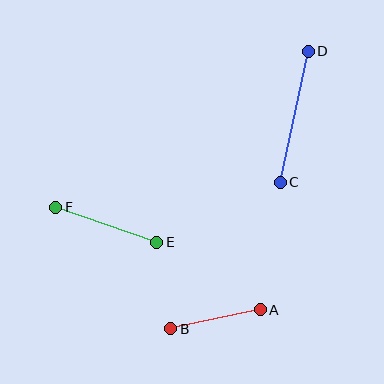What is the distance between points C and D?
The distance is approximately 134 pixels.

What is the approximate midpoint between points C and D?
The midpoint is at approximately (294, 117) pixels.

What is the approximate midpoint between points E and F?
The midpoint is at approximately (106, 225) pixels.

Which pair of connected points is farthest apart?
Points C and D are farthest apart.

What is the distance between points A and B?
The distance is approximately 92 pixels.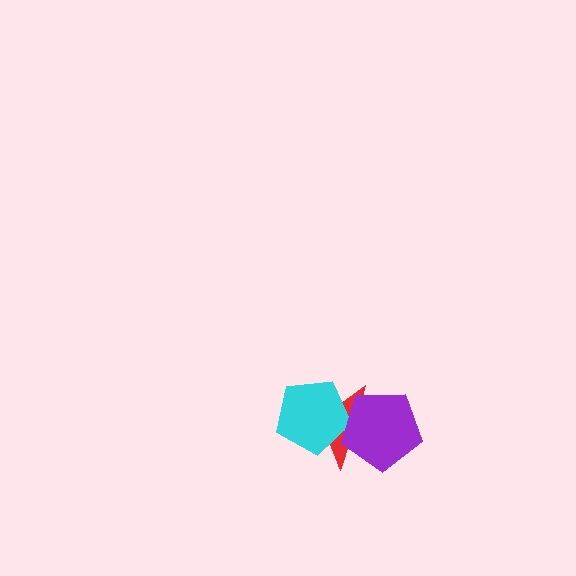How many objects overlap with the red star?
2 objects overlap with the red star.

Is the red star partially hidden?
Yes, it is partially covered by another shape.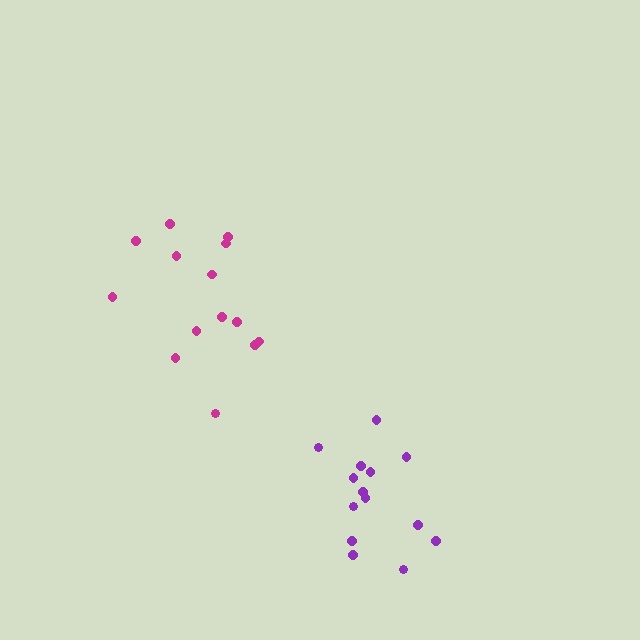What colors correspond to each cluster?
The clusters are colored: purple, magenta.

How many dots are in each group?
Group 1: 14 dots, Group 2: 14 dots (28 total).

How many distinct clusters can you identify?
There are 2 distinct clusters.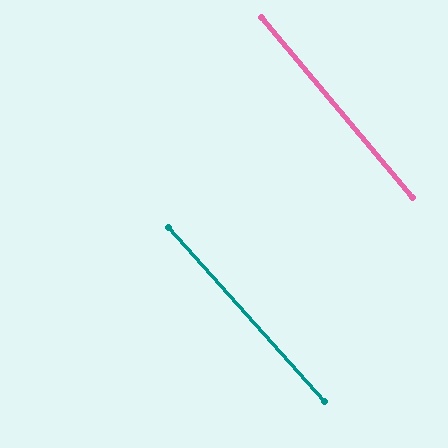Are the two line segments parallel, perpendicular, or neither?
Parallel — their directions differ by only 1.9°.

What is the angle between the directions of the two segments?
Approximately 2 degrees.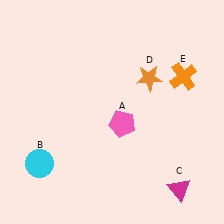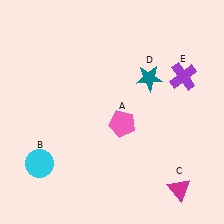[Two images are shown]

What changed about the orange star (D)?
In Image 1, D is orange. In Image 2, it changed to teal.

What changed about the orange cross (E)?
In Image 1, E is orange. In Image 2, it changed to purple.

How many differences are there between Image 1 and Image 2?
There are 2 differences between the two images.